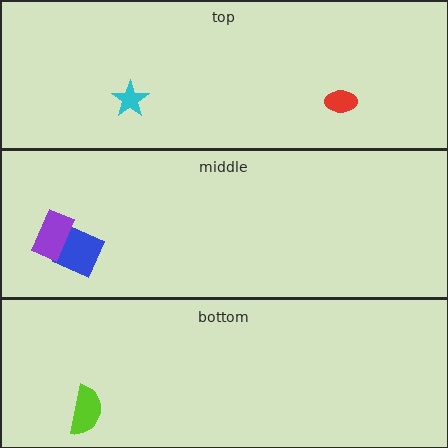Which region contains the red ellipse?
The top region.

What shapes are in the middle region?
The blue square, the purple rectangle.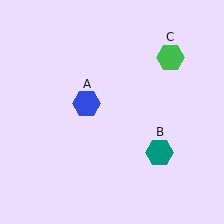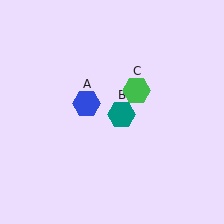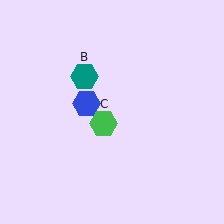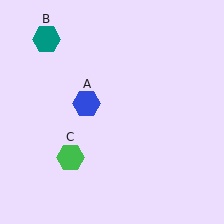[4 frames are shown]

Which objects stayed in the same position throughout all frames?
Blue hexagon (object A) remained stationary.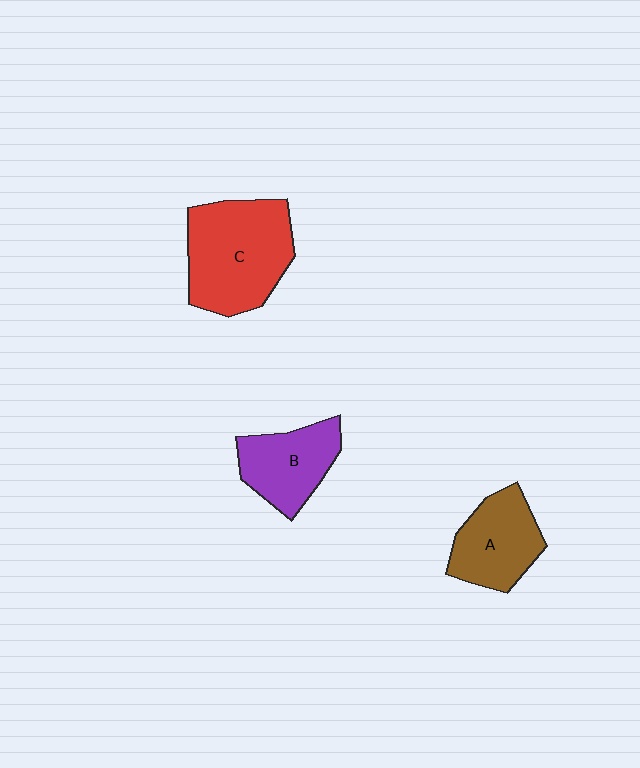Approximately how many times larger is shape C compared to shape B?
Approximately 1.6 times.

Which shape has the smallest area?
Shape B (purple).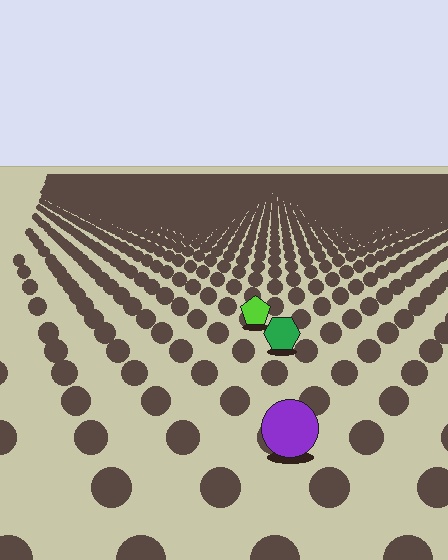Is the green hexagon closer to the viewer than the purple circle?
No. The purple circle is closer — you can tell from the texture gradient: the ground texture is coarser near it.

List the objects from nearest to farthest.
From nearest to farthest: the purple circle, the green hexagon, the lime pentagon.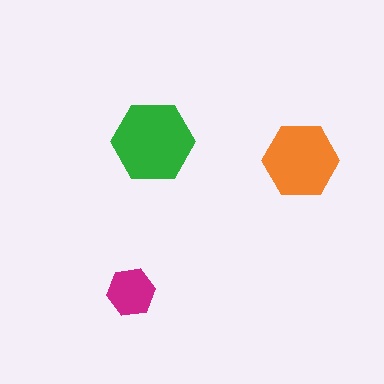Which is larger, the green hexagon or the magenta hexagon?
The green one.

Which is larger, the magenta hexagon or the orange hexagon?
The orange one.